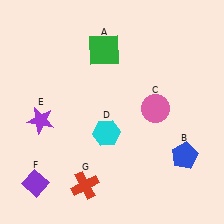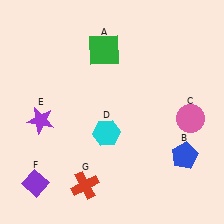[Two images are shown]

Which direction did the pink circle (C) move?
The pink circle (C) moved right.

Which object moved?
The pink circle (C) moved right.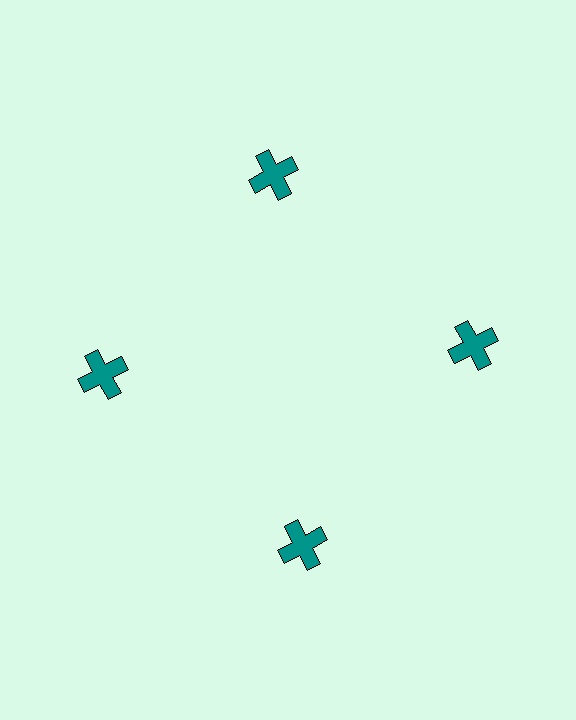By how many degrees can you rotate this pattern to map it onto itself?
The pattern maps onto itself every 90 degrees of rotation.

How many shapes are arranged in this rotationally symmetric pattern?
There are 4 shapes, arranged in 4 groups of 1.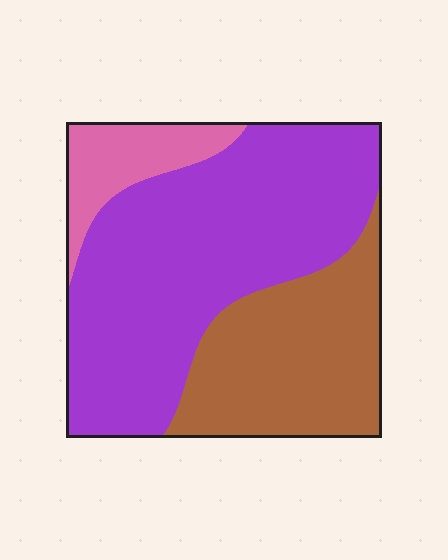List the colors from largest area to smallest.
From largest to smallest: purple, brown, pink.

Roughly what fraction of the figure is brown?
Brown covers around 30% of the figure.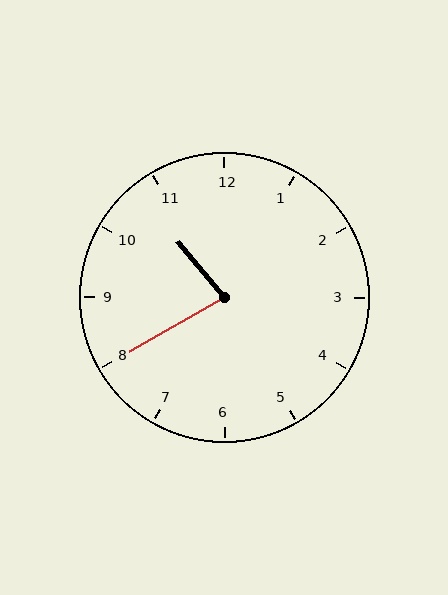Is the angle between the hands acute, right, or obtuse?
It is acute.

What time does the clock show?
10:40.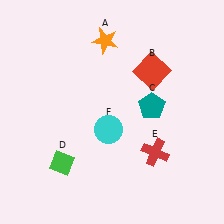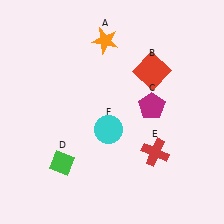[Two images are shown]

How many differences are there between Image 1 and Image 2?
There is 1 difference between the two images.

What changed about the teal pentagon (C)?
In Image 1, C is teal. In Image 2, it changed to magenta.